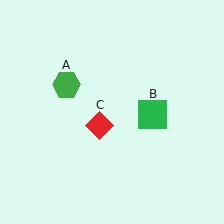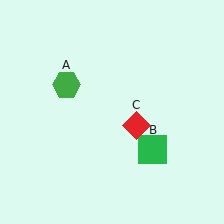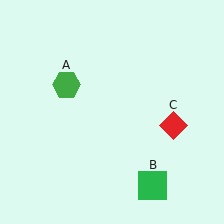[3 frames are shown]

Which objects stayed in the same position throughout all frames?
Green hexagon (object A) remained stationary.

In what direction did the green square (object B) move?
The green square (object B) moved down.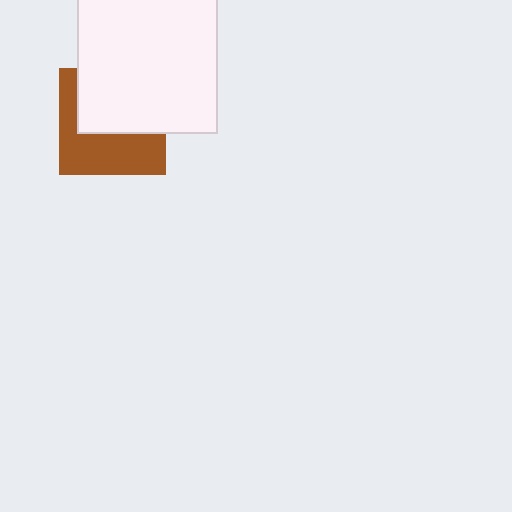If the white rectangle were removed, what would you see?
You would see the complete brown square.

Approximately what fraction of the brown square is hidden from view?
Roughly 51% of the brown square is hidden behind the white rectangle.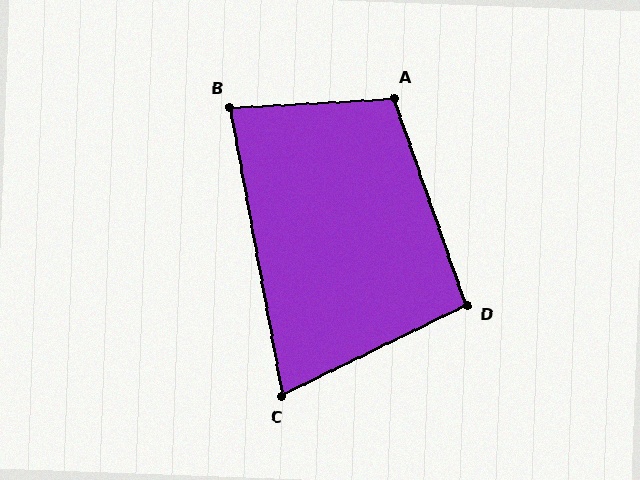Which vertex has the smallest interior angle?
C, at approximately 74 degrees.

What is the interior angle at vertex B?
Approximately 83 degrees (acute).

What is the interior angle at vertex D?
Approximately 97 degrees (obtuse).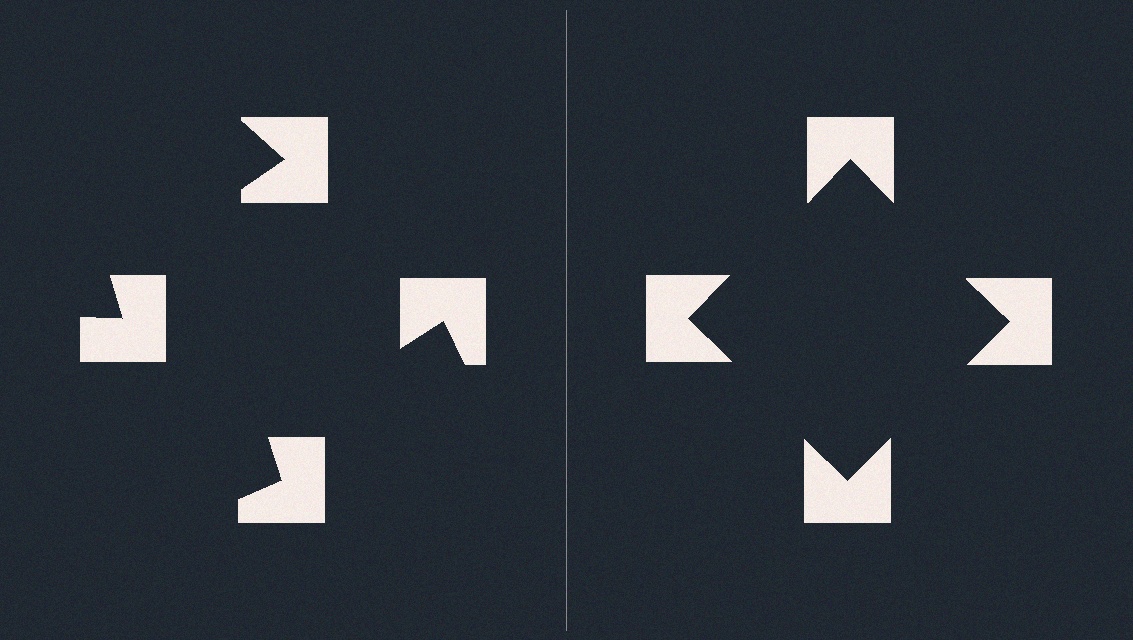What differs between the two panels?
The notched squares are positioned identically on both sides; only the wedge orientations differ. On the right they align to a square; on the left they are misaligned.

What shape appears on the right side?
An illusory square.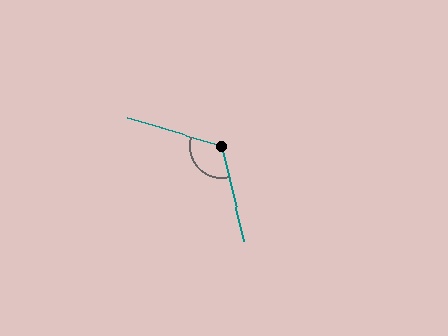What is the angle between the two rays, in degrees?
Approximately 119 degrees.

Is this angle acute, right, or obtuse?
It is obtuse.